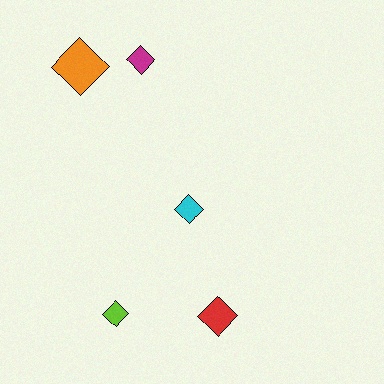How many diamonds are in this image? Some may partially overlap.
There are 5 diamonds.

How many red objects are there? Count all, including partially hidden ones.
There is 1 red object.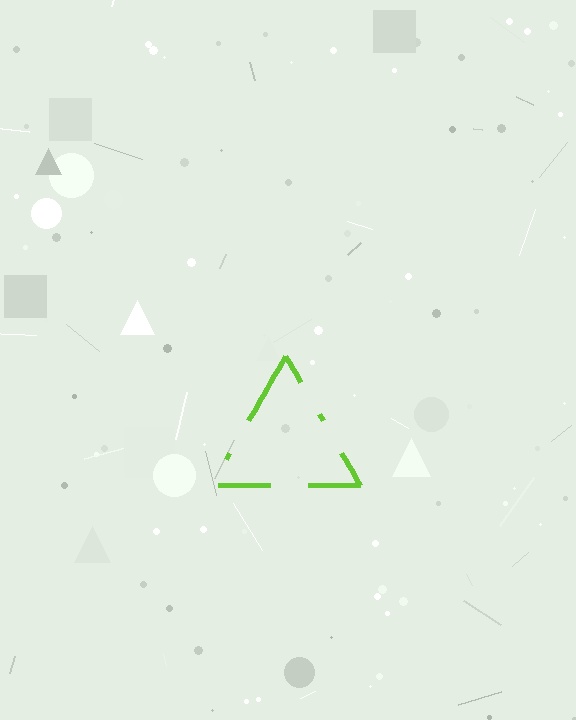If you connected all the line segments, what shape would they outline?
They would outline a triangle.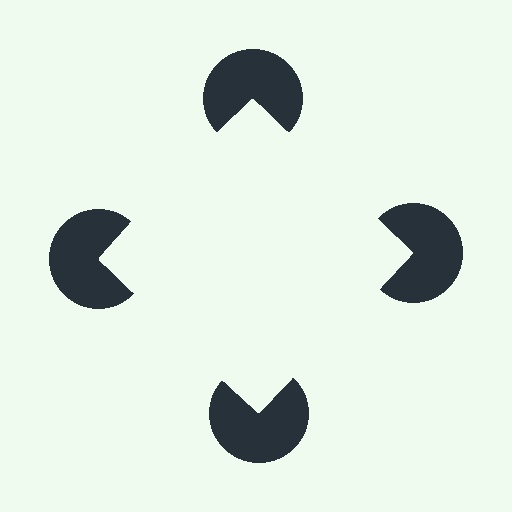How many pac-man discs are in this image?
There are 4 — one at each vertex of the illusory square.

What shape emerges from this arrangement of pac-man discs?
An illusory square — its edges are inferred from the aligned wedge cuts in the pac-man discs, not physically drawn.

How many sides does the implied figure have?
4 sides.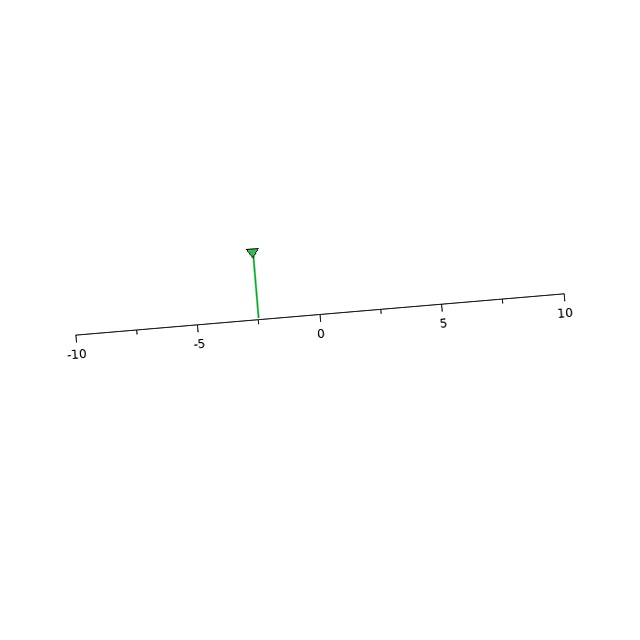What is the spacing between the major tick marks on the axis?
The major ticks are spaced 5 apart.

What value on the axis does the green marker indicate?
The marker indicates approximately -2.5.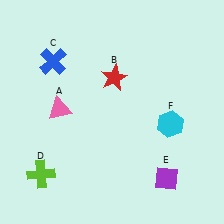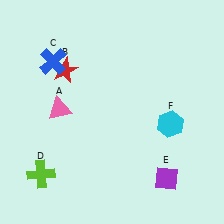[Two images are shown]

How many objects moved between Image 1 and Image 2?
1 object moved between the two images.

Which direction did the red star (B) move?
The red star (B) moved left.